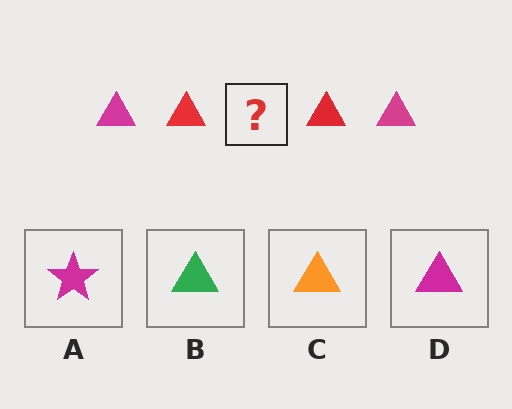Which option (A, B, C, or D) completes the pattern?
D.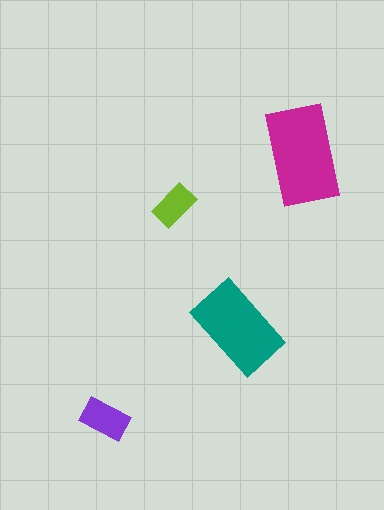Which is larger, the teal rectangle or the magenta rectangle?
The magenta one.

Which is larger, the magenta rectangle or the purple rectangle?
The magenta one.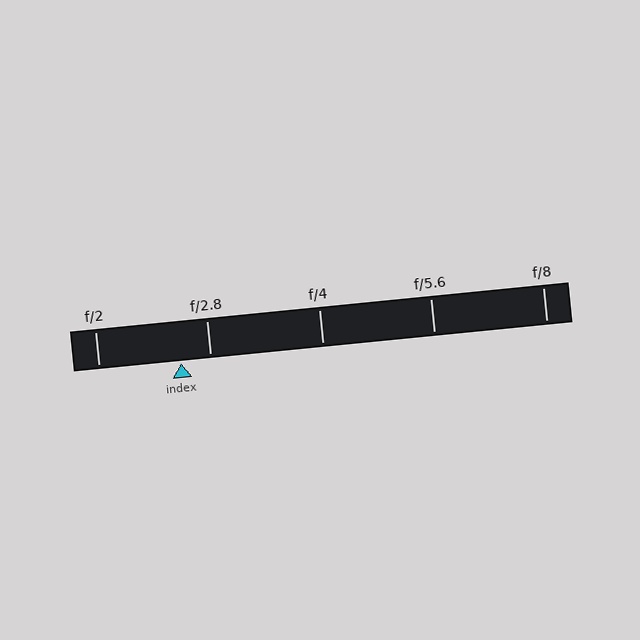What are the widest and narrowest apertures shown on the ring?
The widest aperture shown is f/2 and the narrowest is f/8.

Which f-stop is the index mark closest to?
The index mark is closest to f/2.8.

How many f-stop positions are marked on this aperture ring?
There are 5 f-stop positions marked.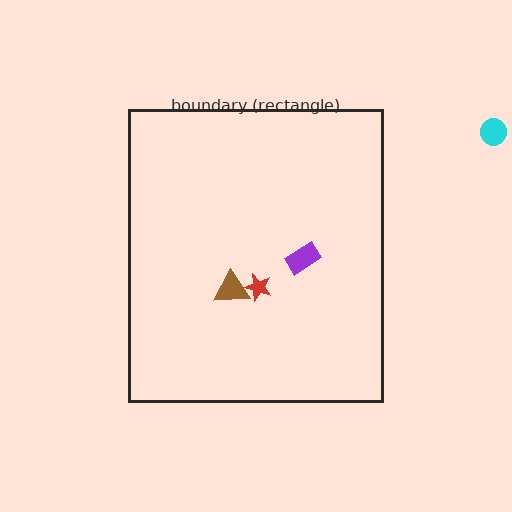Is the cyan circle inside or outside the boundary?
Outside.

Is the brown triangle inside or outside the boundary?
Inside.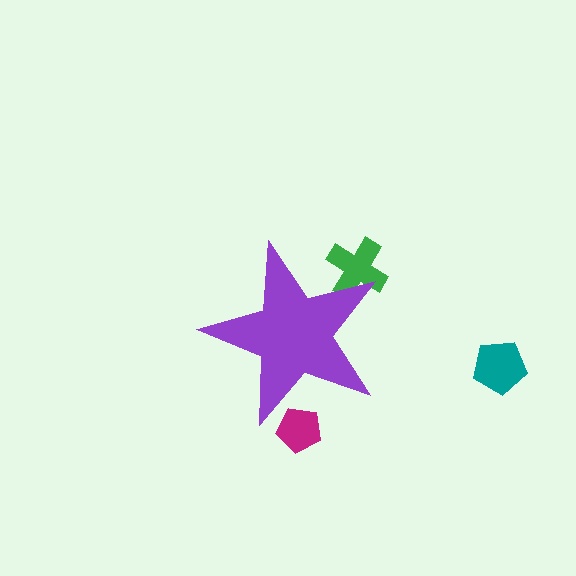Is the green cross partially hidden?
Yes, the green cross is partially hidden behind the purple star.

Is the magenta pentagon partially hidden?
Yes, the magenta pentagon is partially hidden behind the purple star.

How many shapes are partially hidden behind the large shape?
2 shapes are partially hidden.